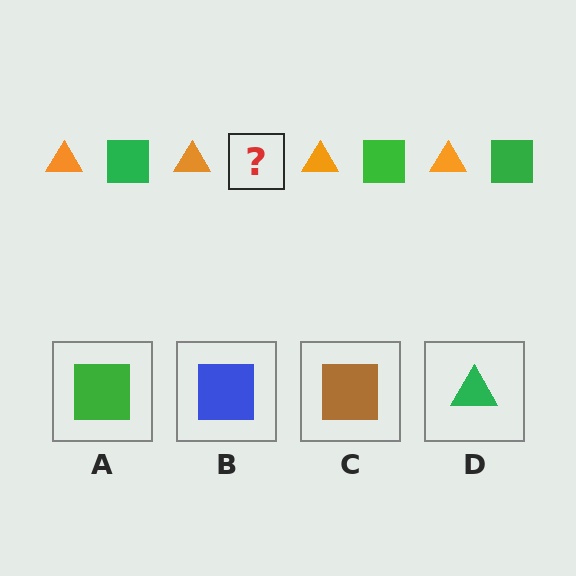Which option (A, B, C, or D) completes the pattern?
A.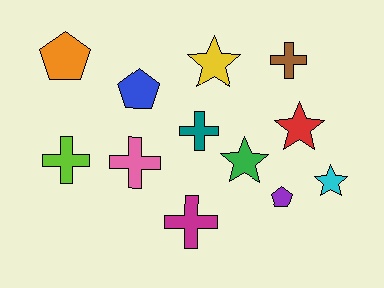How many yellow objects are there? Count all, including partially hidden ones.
There is 1 yellow object.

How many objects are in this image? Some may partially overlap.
There are 12 objects.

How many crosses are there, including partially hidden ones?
There are 5 crosses.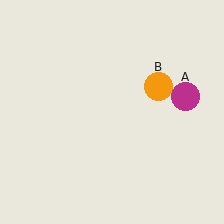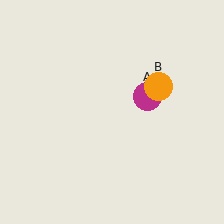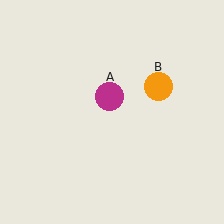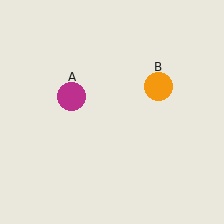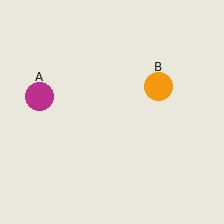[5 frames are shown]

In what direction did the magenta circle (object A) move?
The magenta circle (object A) moved left.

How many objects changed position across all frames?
1 object changed position: magenta circle (object A).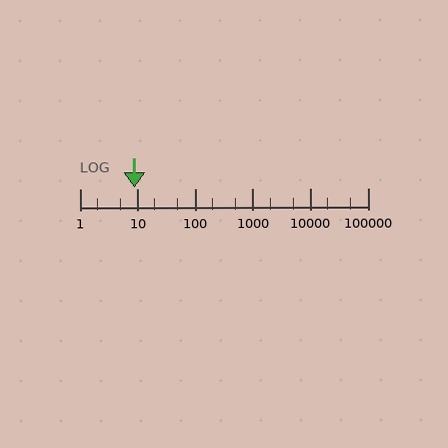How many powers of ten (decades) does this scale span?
The scale spans 5 decades, from 1 to 100000.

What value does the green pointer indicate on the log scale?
The pointer indicates approximately 8.7.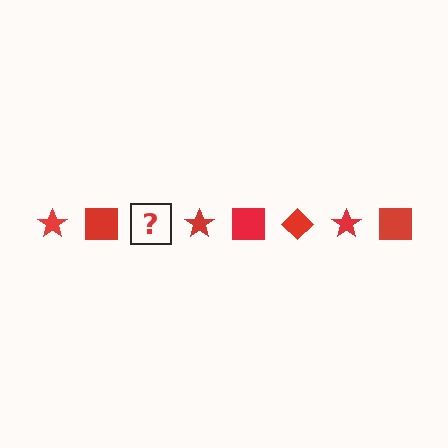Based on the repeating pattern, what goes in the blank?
The blank should be a red diamond.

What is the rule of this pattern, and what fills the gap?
The rule is that the pattern cycles through star, square, diamond shapes in red. The gap should be filled with a red diamond.